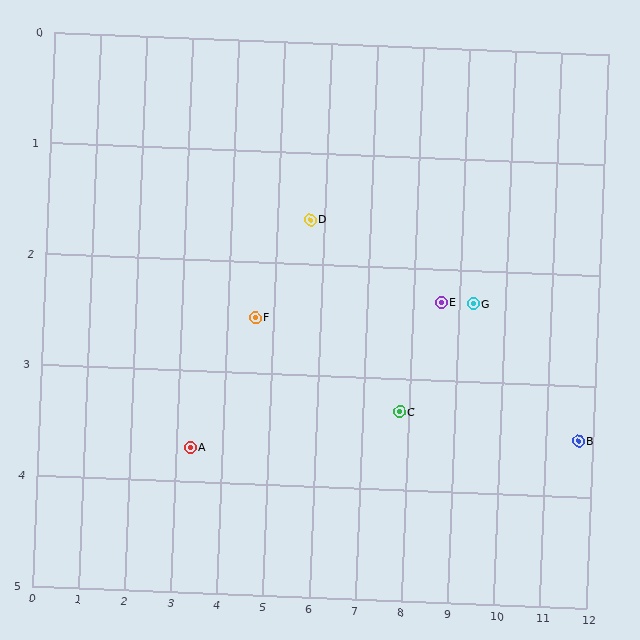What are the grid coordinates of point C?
Point C is at approximately (7.8, 3.3).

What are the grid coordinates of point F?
Point F is at approximately (4.6, 2.5).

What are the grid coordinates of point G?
Point G is at approximately (9.3, 2.3).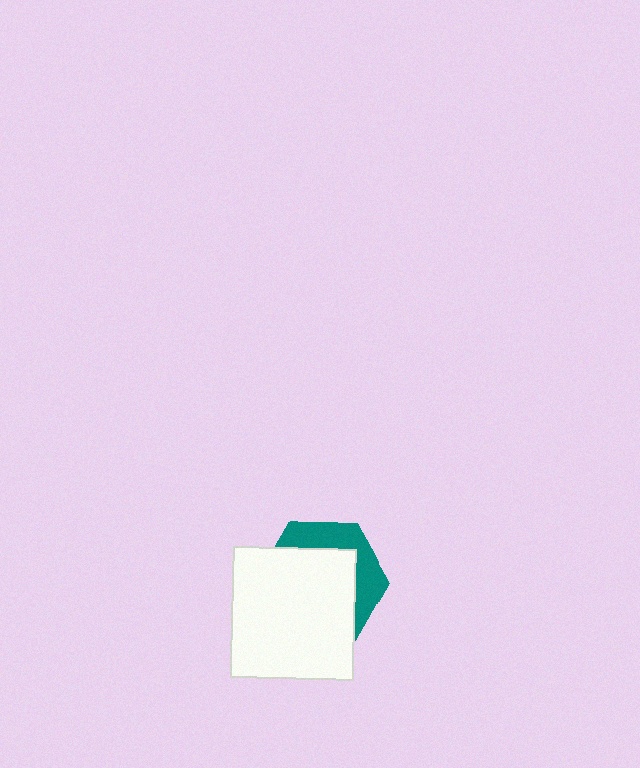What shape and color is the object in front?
The object in front is a white rectangle.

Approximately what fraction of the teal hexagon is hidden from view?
Roughly 67% of the teal hexagon is hidden behind the white rectangle.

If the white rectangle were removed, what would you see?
You would see the complete teal hexagon.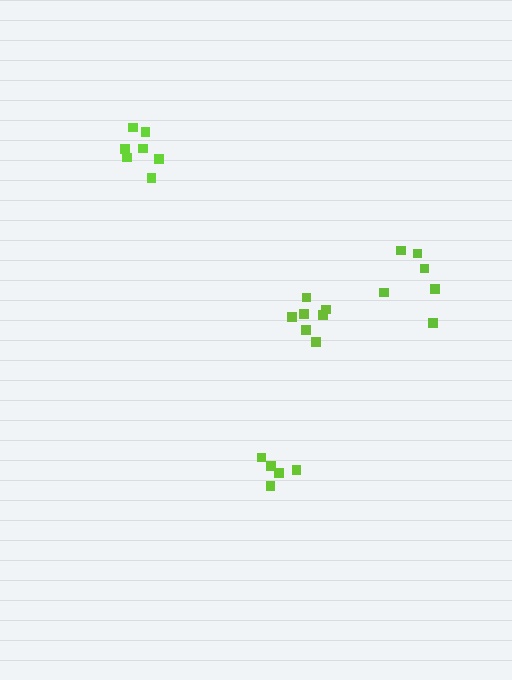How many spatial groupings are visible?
There are 4 spatial groupings.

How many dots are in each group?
Group 1: 7 dots, Group 2: 5 dots, Group 3: 6 dots, Group 4: 8 dots (26 total).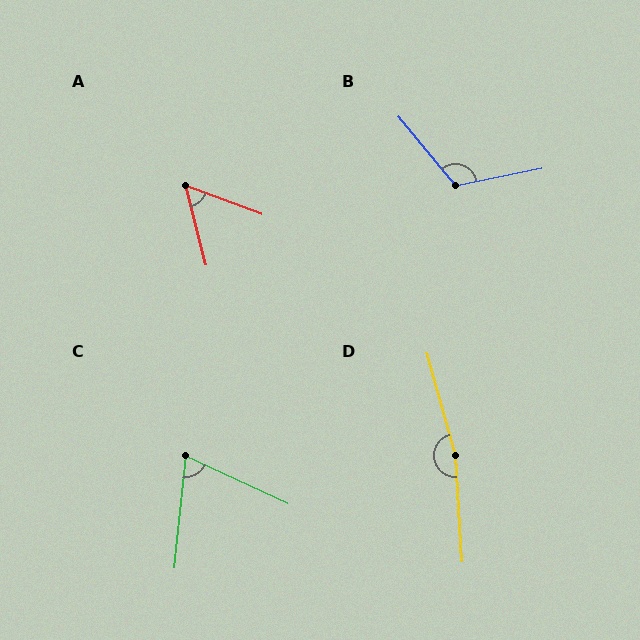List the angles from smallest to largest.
A (55°), C (71°), B (118°), D (167°).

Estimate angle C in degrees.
Approximately 71 degrees.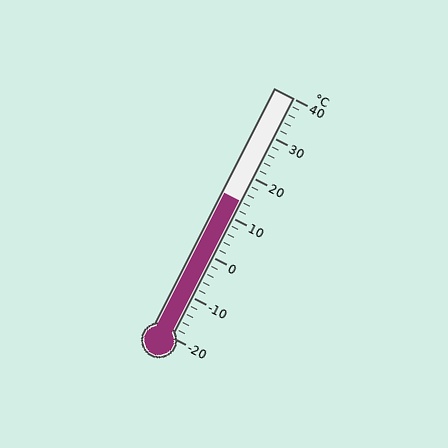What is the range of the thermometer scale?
The thermometer scale ranges from -20°C to 40°C.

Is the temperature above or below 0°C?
The temperature is above 0°C.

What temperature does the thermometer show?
The thermometer shows approximately 14°C.